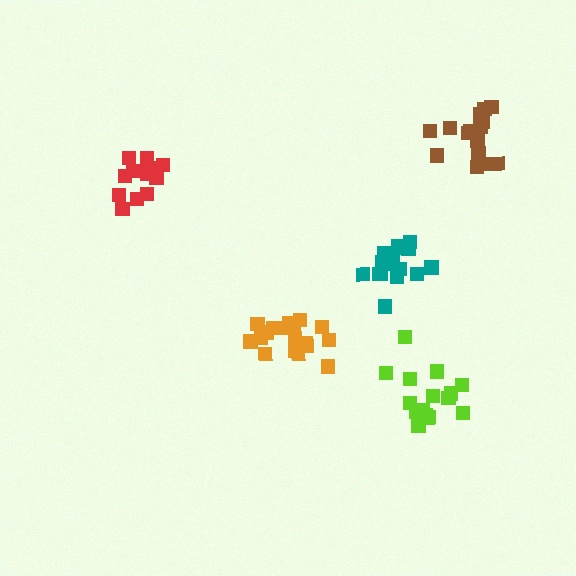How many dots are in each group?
Group 1: 13 dots, Group 2: 18 dots, Group 3: 19 dots, Group 4: 15 dots, Group 5: 16 dots (81 total).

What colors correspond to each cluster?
The clusters are colored: red, teal, orange, brown, lime.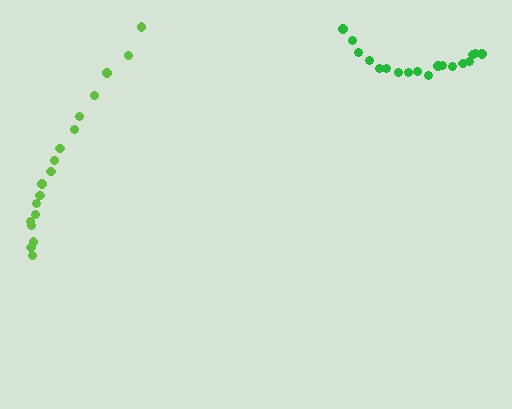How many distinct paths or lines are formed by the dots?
There are 2 distinct paths.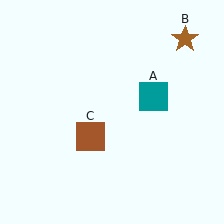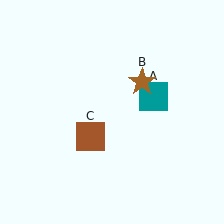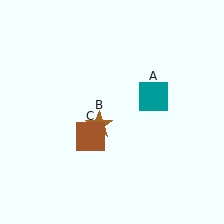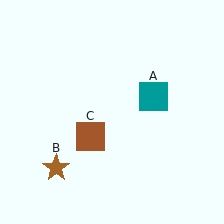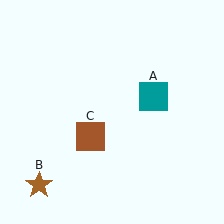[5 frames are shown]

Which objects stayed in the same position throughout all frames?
Teal square (object A) and brown square (object C) remained stationary.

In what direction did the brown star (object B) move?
The brown star (object B) moved down and to the left.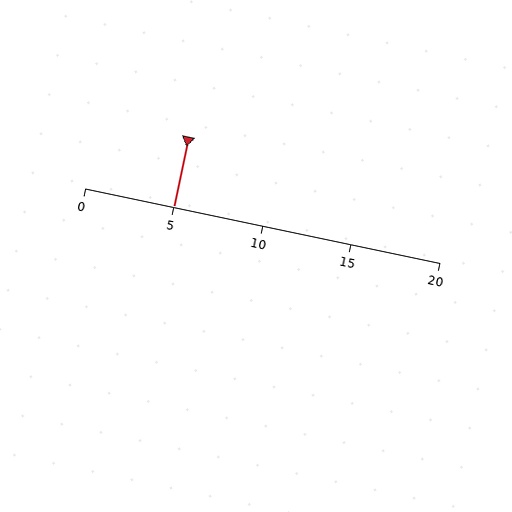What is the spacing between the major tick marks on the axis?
The major ticks are spaced 5 apart.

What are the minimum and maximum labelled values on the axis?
The axis runs from 0 to 20.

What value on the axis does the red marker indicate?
The marker indicates approximately 5.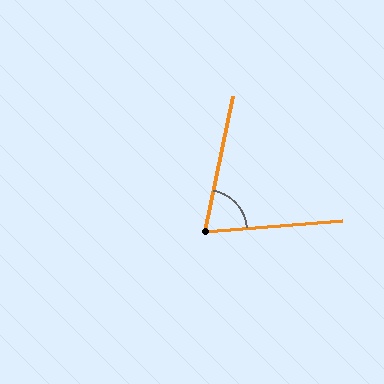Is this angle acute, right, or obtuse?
It is acute.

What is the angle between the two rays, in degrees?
Approximately 73 degrees.